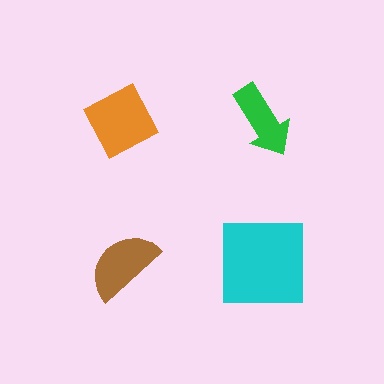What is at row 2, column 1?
A brown semicircle.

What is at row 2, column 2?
A cyan square.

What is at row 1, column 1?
An orange diamond.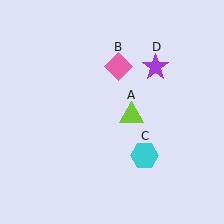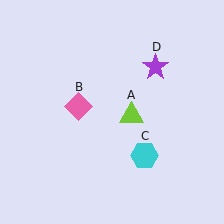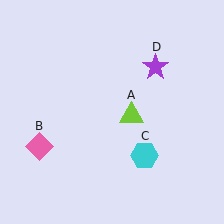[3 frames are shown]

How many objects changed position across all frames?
1 object changed position: pink diamond (object B).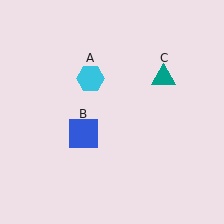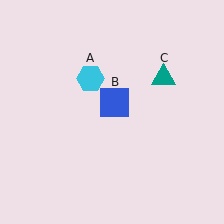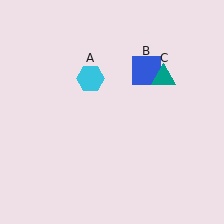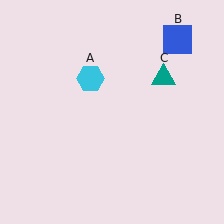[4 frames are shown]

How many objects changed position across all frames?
1 object changed position: blue square (object B).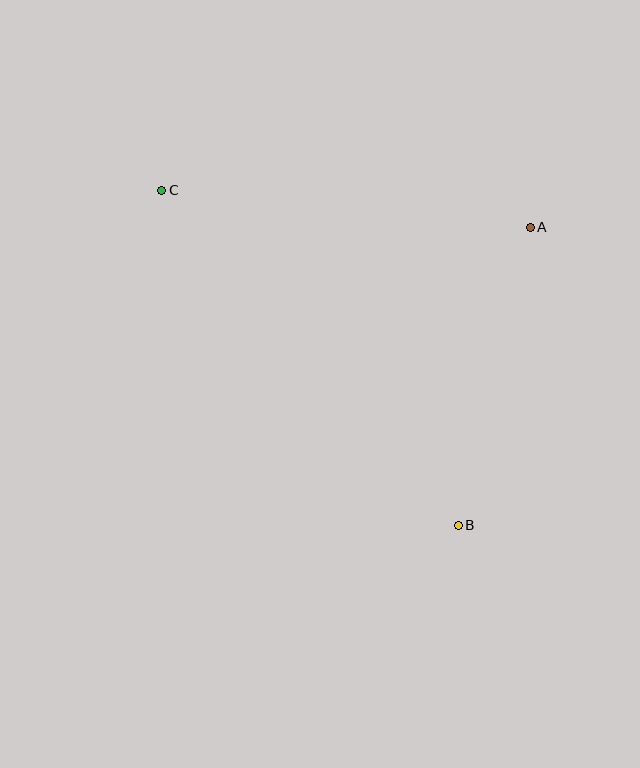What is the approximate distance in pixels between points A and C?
The distance between A and C is approximately 370 pixels.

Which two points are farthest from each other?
Points B and C are farthest from each other.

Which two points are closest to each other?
Points A and B are closest to each other.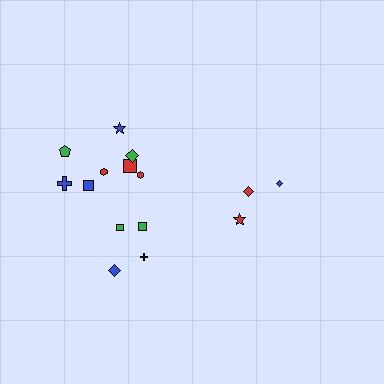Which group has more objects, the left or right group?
The left group.